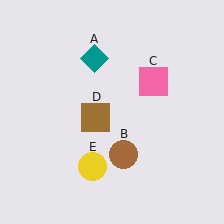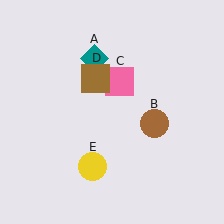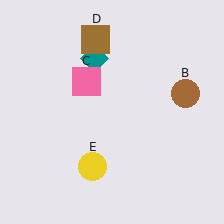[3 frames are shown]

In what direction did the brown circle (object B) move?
The brown circle (object B) moved up and to the right.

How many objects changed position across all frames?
3 objects changed position: brown circle (object B), pink square (object C), brown square (object D).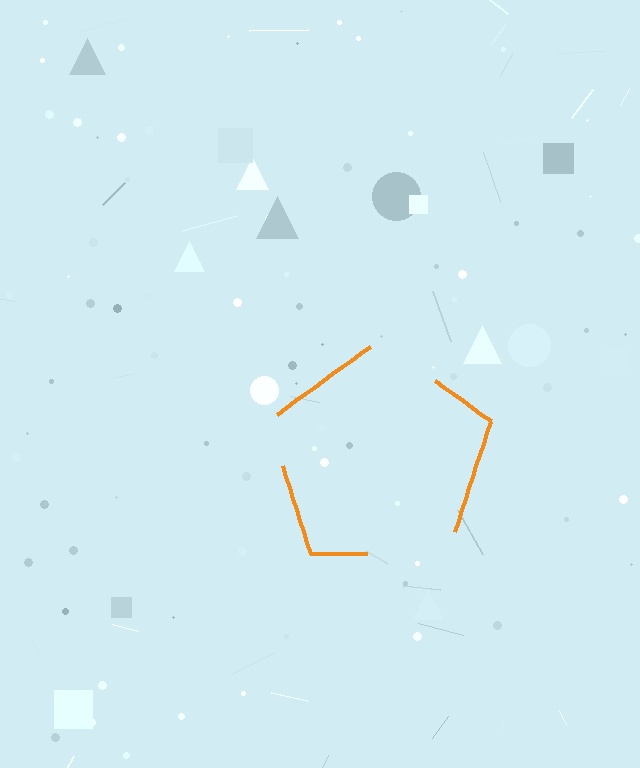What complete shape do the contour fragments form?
The contour fragments form a pentagon.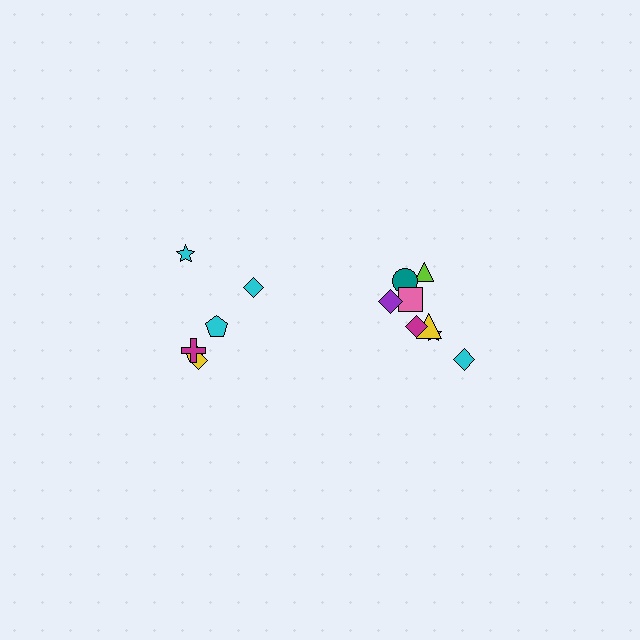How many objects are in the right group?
There are 8 objects.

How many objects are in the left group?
There are 6 objects.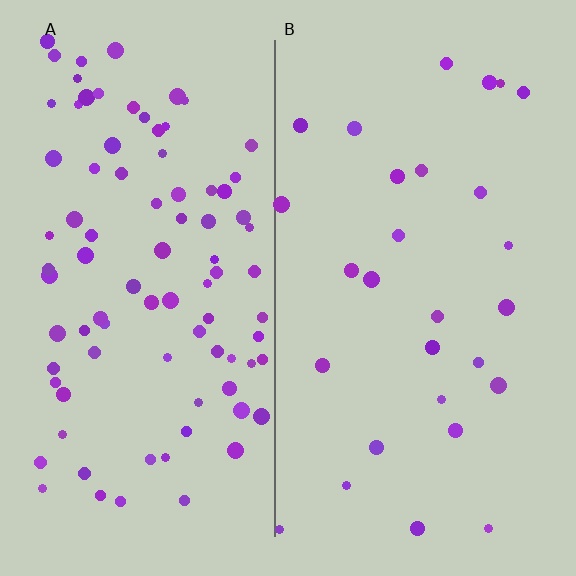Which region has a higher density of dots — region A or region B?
A (the left).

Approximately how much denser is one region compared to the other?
Approximately 3.1× — region A over region B.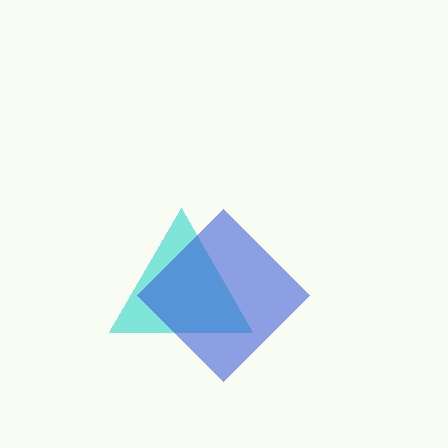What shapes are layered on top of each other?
The layered shapes are: a cyan triangle, a blue diamond.